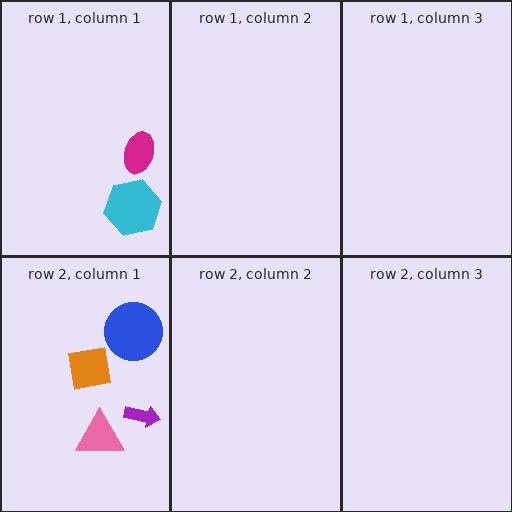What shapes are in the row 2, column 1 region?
The purple arrow, the blue circle, the pink triangle, the orange square.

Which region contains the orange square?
The row 2, column 1 region.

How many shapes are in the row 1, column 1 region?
2.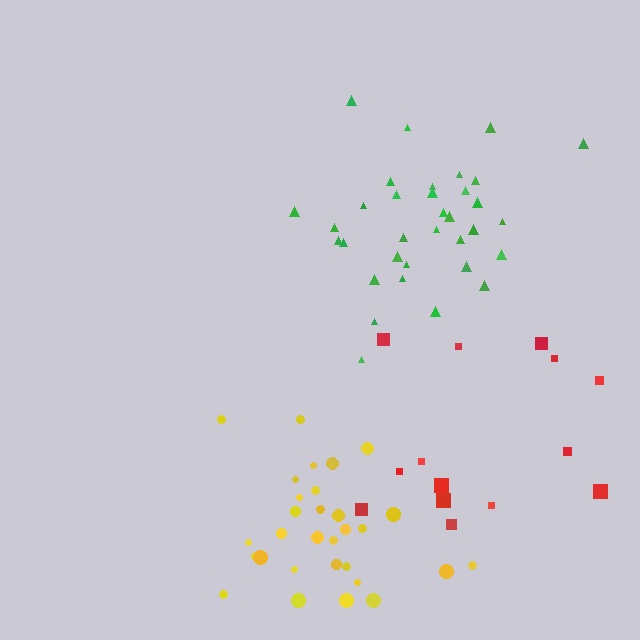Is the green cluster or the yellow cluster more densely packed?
Green.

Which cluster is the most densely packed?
Green.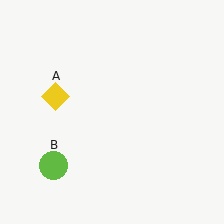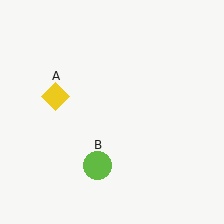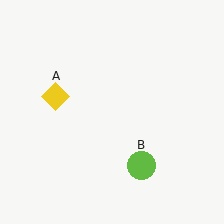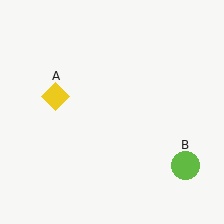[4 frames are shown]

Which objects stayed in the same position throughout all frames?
Yellow diamond (object A) remained stationary.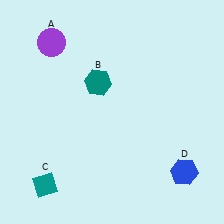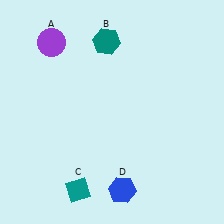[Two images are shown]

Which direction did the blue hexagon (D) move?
The blue hexagon (D) moved left.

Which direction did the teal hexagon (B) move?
The teal hexagon (B) moved up.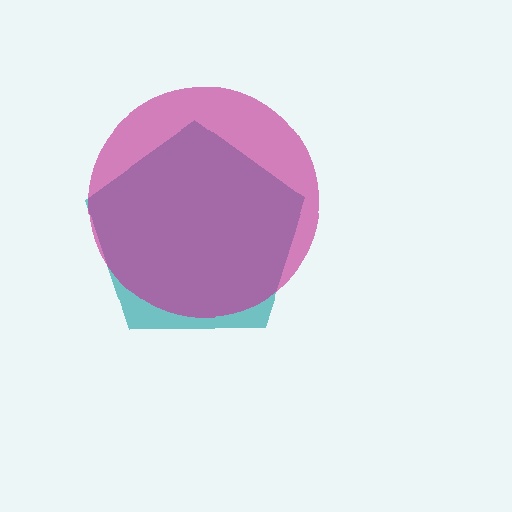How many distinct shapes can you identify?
There are 2 distinct shapes: a teal pentagon, a magenta circle.